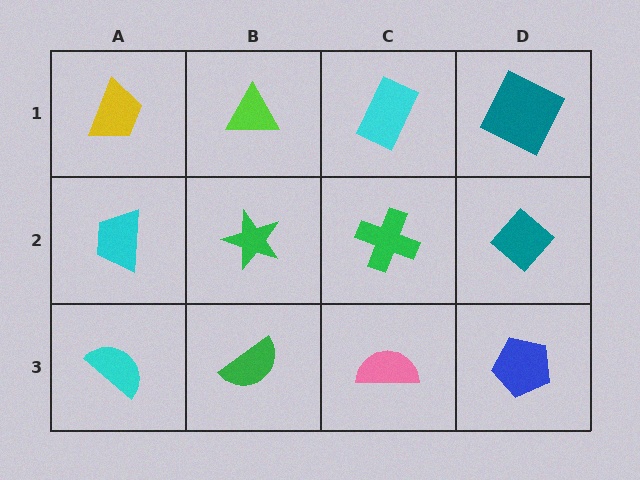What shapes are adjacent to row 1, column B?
A green star (row 2, column B), a yellow trapezoid (row 1, column A), a cyan rectangle (row 1, column C).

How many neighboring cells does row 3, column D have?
2.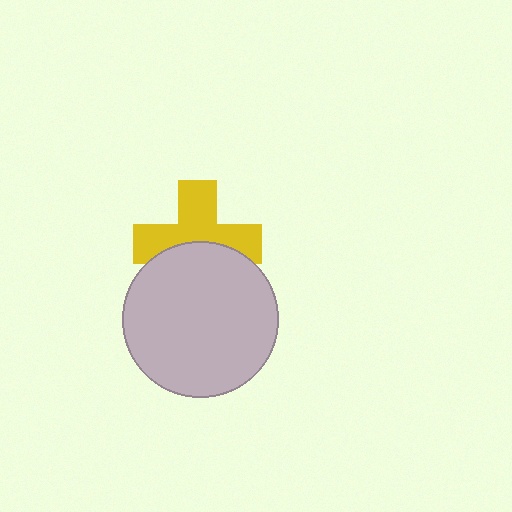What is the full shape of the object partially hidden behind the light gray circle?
The partially hidden object is a yellow cross.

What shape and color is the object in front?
The object in front is a light gray circle.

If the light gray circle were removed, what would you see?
You would see the complete yellow cross.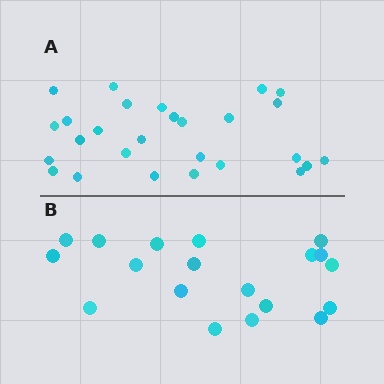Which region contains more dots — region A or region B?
Region A (the top region) has more dots.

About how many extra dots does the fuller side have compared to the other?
Region A has roughly 8 or so more dots than region B.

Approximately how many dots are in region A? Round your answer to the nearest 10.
About 30 dots. (The exact count is 27, which rounds to 30.)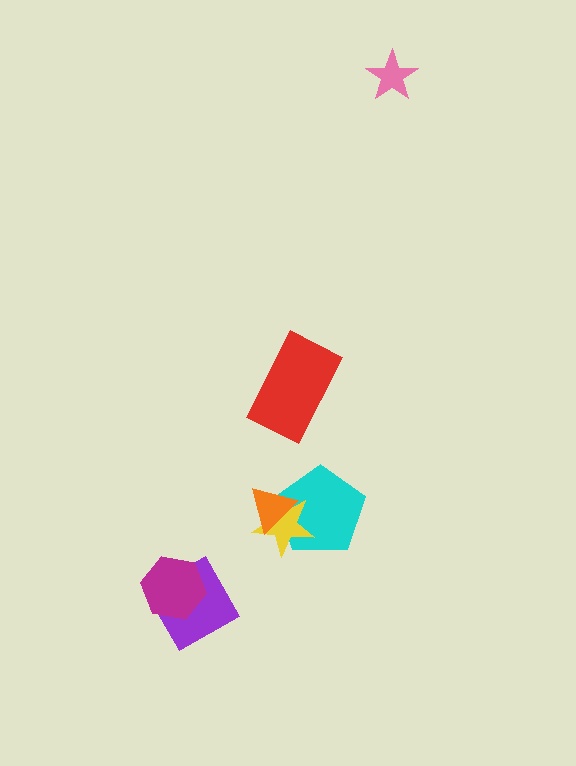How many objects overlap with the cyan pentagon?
2 objects overlap with the cyan pentagon.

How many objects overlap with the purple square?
1 object overlaps with the purple square.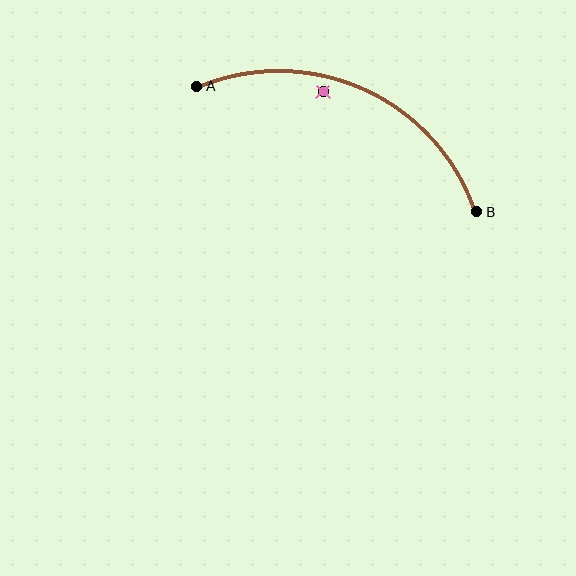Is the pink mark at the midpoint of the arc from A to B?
No — the pink mark does not lie on the arc at all. It sits slightly inside the curve.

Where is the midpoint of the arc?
The arc midpoint is the point on the curve farthest from the straight line joining A and B. It sits above that line.